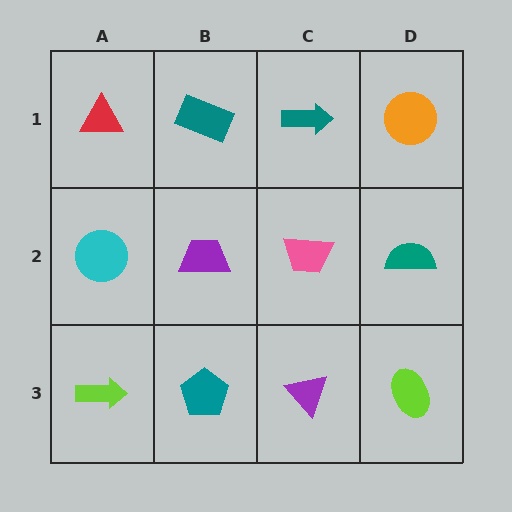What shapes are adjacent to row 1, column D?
A teal semicircle (row 2, column D), a teal arrow (row 1, column C).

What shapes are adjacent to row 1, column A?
A cyan circle (row 2, column A), a teal rectangle (row 1, column B).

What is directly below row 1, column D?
A teal semicircle.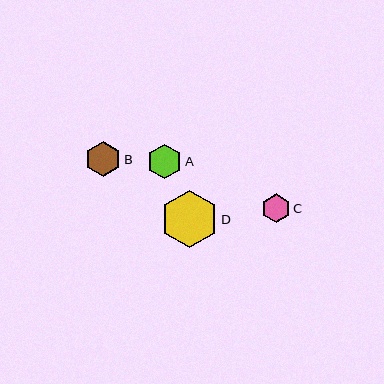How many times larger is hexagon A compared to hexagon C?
Hexagon A is approximately 1.2 times the size of hexagon C.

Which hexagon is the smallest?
Hexagon C is the smallest with a size of approximately 28 pixels.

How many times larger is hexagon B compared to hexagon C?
Hexagon B is approximately 1.2 times the size of hexagon C.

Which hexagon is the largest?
Hexagon D is the largest with a size of approximately 57 pixels.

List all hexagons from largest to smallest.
From largest to smallest: D, B, A, C.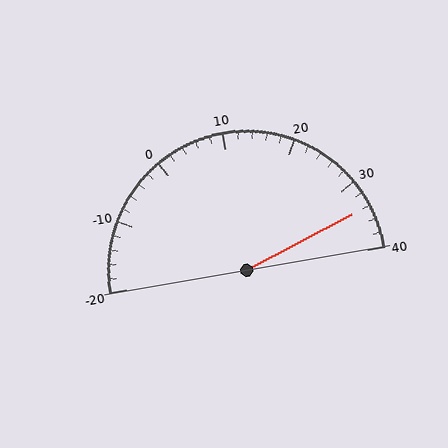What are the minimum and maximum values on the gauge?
The gauge ranges from -20 to 40.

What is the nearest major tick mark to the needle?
The nearest major tick mark is 30.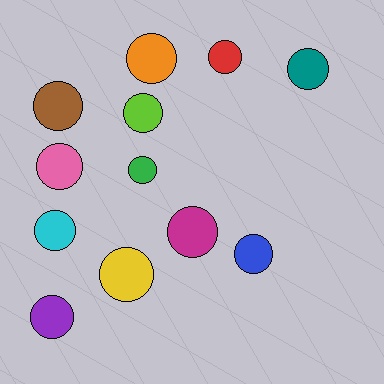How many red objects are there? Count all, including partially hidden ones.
There is 1 red object.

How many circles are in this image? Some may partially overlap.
There are 12 circles.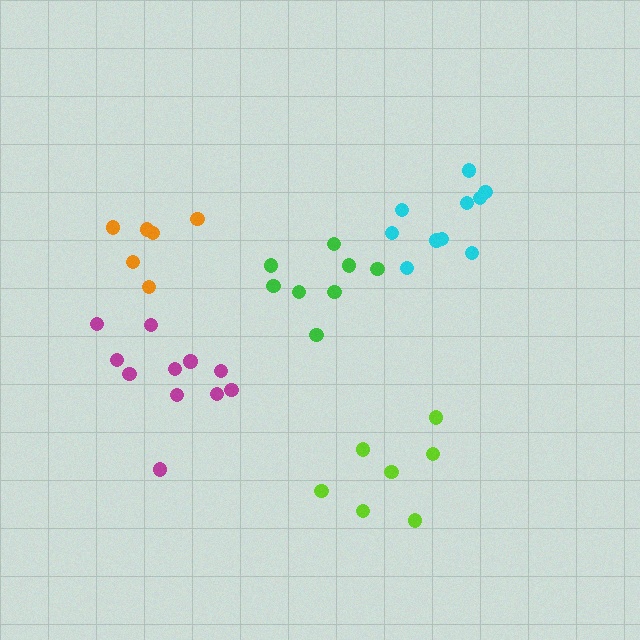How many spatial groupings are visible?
There are 5 spatial groupings.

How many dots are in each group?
Group 1: 6 dots, Group 2: 10 dots, Group 3: 11 dots, Group 4: 7 dots, Group 5: 8 dots (42 total).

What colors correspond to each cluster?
The clusters are colored: orange, cyan, magenta, lime, green.